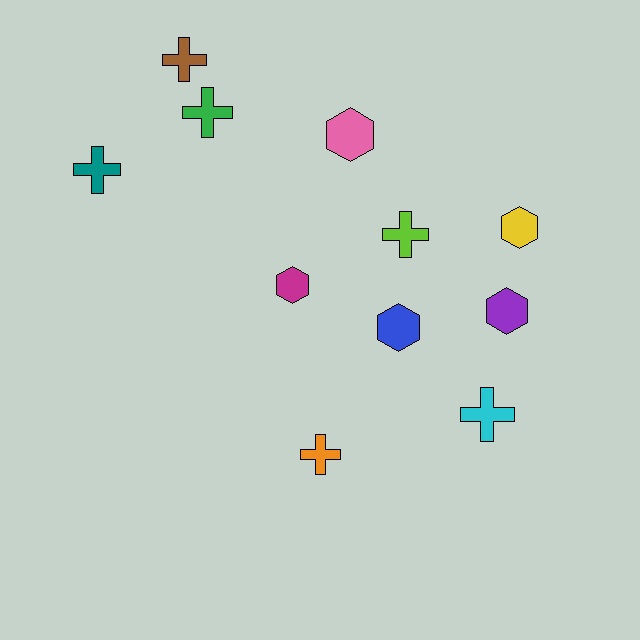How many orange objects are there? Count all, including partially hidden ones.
There is 1 orange object.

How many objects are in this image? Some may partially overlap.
There are 11 objects.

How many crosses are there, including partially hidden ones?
There are 6 crosses.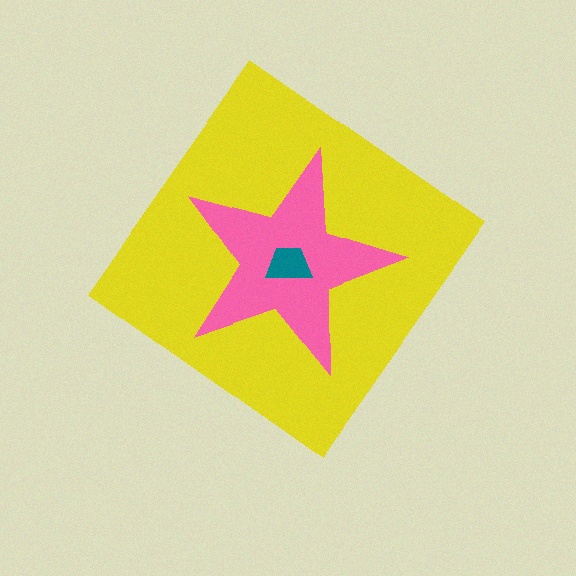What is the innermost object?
The teal trapezoid.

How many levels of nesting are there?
3.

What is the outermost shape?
The yellow diamond.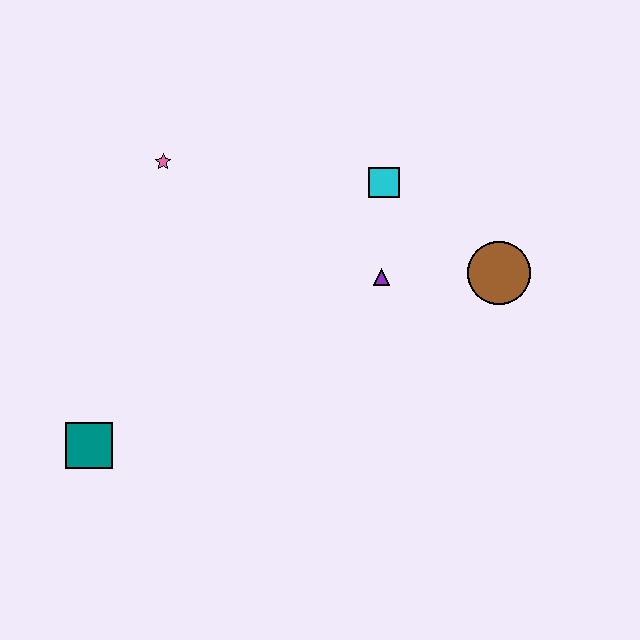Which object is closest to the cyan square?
The purple triangle is closest to the cyan square.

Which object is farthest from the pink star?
The brown circle is farthest from the pink star.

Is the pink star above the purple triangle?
Yes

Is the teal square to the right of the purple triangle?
No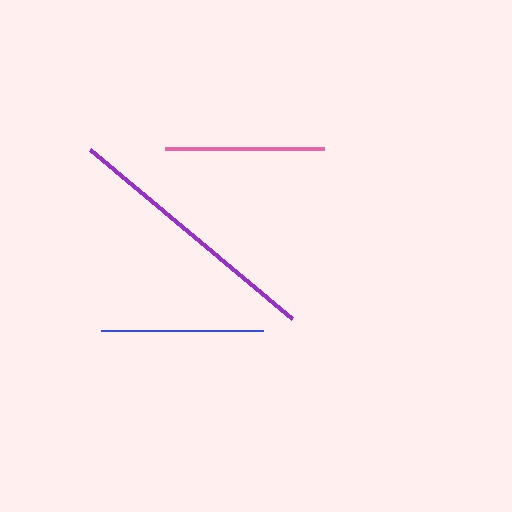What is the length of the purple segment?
The purple segment is approximately 263 pixels long.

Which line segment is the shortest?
The pink line is the shortest at approximately 159 pixels.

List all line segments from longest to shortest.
From longest to shortest: purple, blue, pink.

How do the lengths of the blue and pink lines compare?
The blue and pink lines are approximately the same length.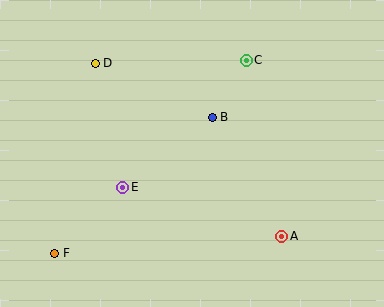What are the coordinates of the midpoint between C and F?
The midpoint between C and F is at (151, 157).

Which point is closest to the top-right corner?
Point C is closest to the top-right corner.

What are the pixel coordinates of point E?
Point E is at (123, 187).